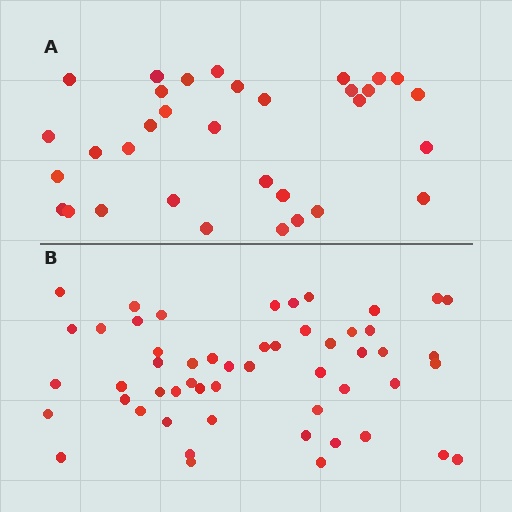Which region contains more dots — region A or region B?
Region B (the bottom region) has more dots.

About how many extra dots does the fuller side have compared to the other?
Region B has approximately 20 more dots than region A.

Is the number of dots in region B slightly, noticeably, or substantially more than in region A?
Region B has substantially more. The ratio is roughly 1.6 to 1.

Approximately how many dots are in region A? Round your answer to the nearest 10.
About 30 dots. (The exact count is 33, which rounds to 30.)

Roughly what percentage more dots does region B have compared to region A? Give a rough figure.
About 60% more.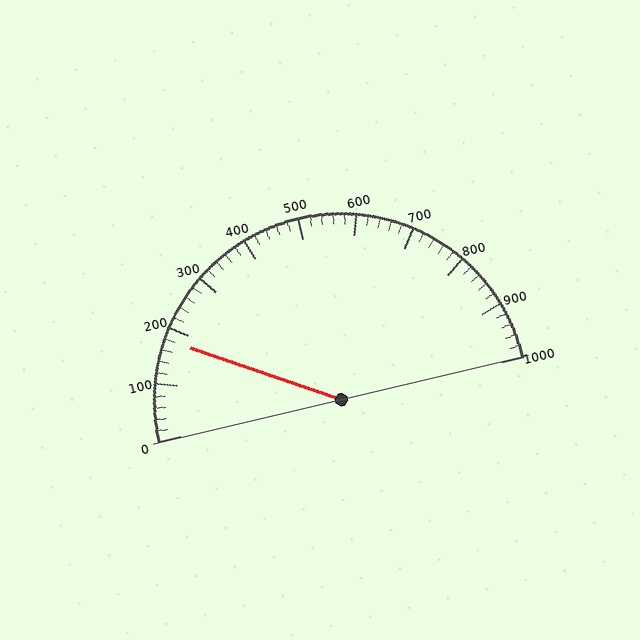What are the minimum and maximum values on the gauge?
The gauge ranges from 0 to 1000.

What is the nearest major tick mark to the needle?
The nearest major tick mark is 200.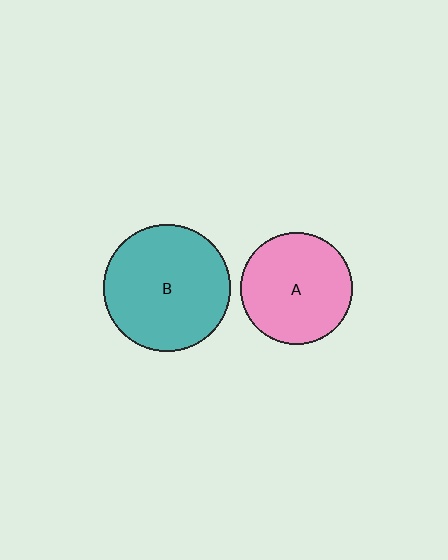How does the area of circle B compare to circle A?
Approximately 1.3 times.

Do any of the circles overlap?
No, none of the circles overlap.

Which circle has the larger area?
Circle B (teal).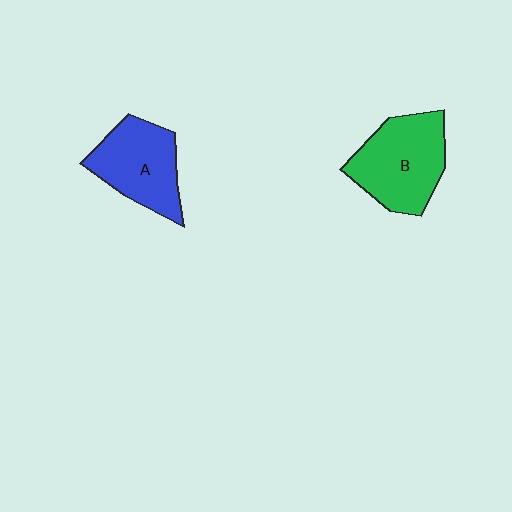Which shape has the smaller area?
Shape A (blue).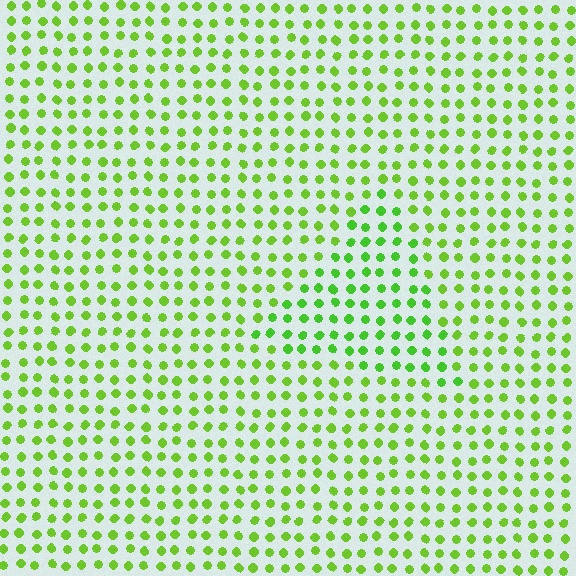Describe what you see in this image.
The image is filled with small lime elements in a uniform arrangement. A triangle-shaped region is visible where the elements are tinted to a slightly different hue, forming a subtle color boundary.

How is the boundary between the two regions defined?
The boundary is defined purely by a slight shift in hue (about 17 degrees). Spacing, size, and orientation are identical on both sides.